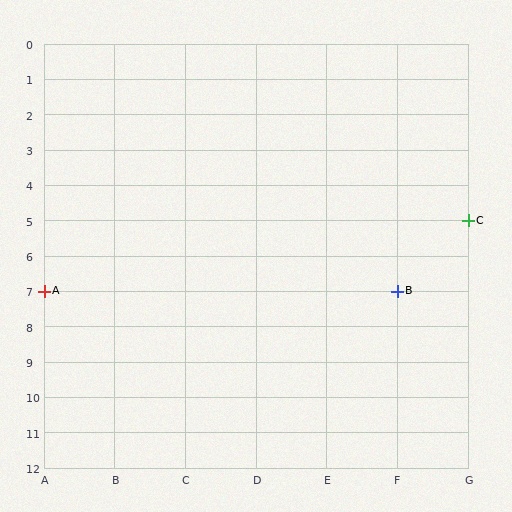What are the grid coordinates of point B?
Point B is at grid coordinates (F, 7).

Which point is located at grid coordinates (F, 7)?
Point B is at (F, 7).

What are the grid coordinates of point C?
Point C is at grid coordinates (G, 5).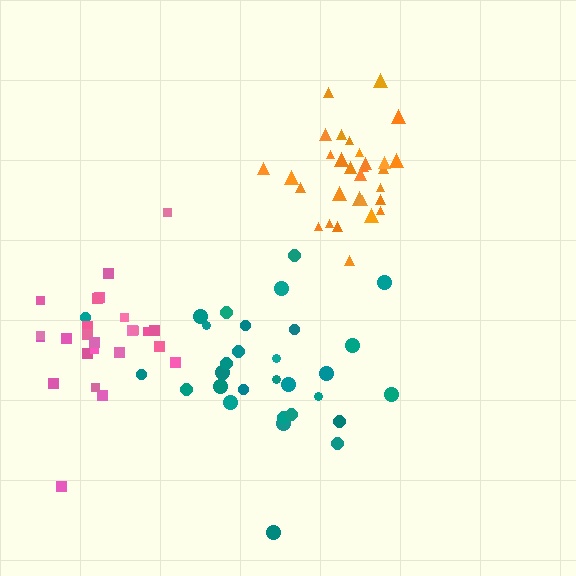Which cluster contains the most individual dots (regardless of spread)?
Teal (31).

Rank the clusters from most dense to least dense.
orange, pink, teal.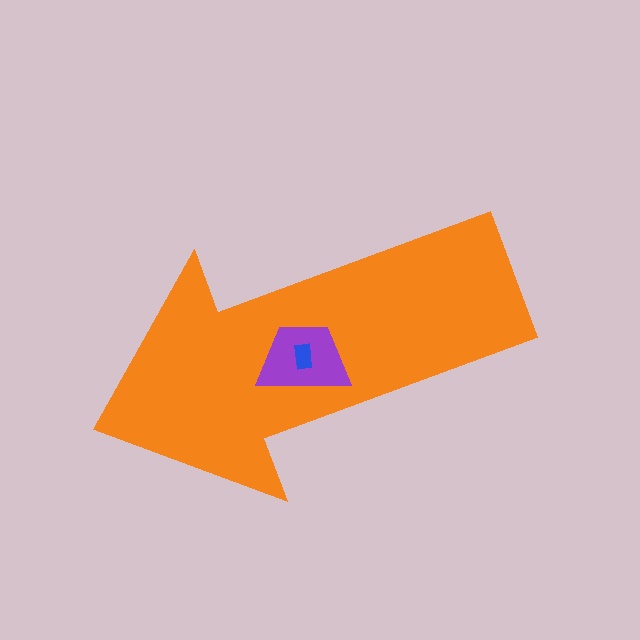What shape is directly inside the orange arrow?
The purple trapezoid.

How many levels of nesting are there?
3.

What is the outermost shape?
The orange arrow.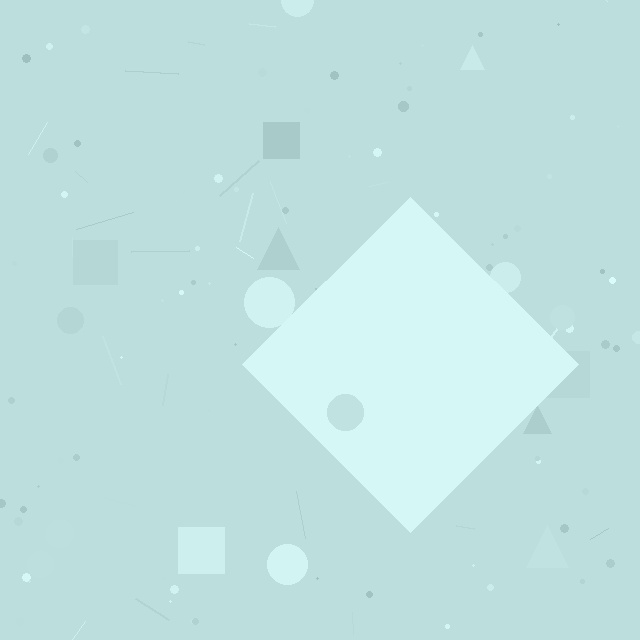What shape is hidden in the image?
A diamond is hidden in the image.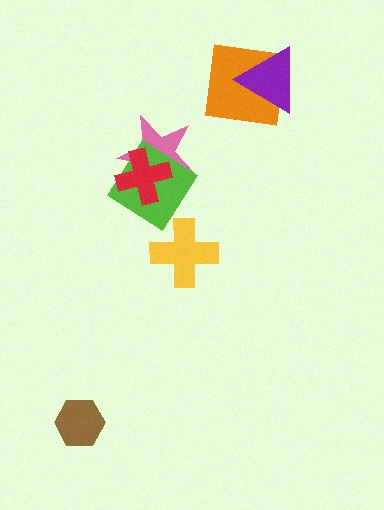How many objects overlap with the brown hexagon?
0 objects overlap with the brown hexagon.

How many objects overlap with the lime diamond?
2 objects overlap with the lime diamond.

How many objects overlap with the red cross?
2 objects overlap with the red cross.